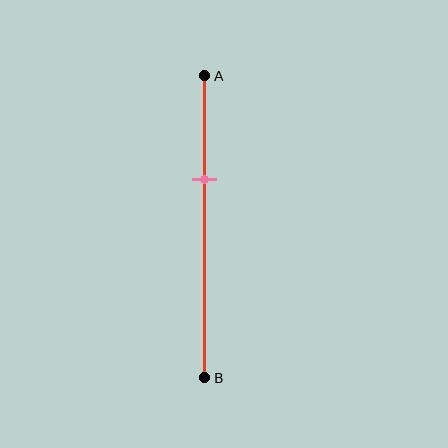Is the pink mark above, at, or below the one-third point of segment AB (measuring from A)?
The pink mark is approximately at the one-third point of segment AB.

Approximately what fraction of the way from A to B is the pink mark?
The pink mark is approximately 35% of the way from A to B.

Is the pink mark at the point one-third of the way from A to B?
Yes, the mark is approximately at the one-third point.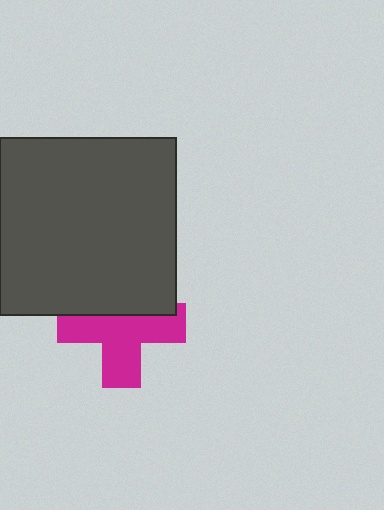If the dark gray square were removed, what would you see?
You would see the complete magenta cross.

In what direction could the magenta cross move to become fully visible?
The magenta cross could move down. That would shift it out from behind the dark gray square entirely.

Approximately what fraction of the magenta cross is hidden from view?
Roughly 38% of the magenta cross is hidden behind the dark gray square.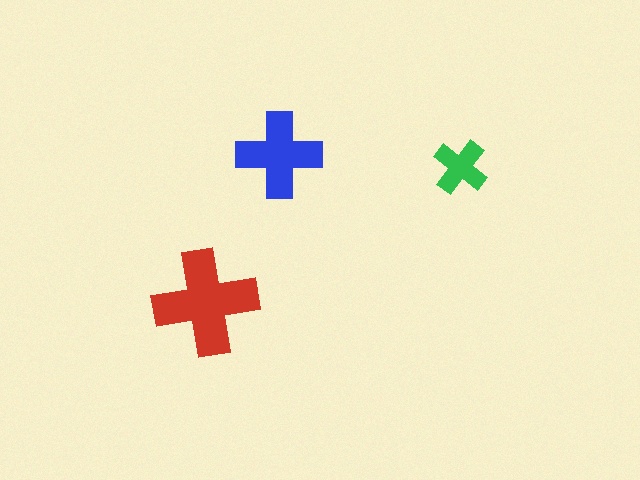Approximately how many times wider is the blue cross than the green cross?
About 1.5 times wider.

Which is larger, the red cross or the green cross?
The red one.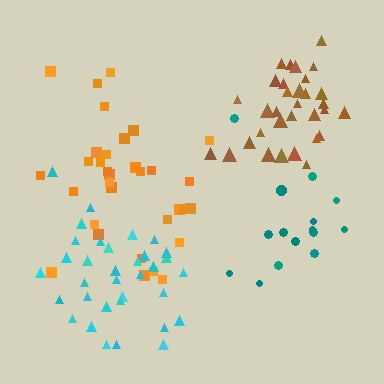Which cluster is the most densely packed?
Brown.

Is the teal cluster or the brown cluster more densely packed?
Brown.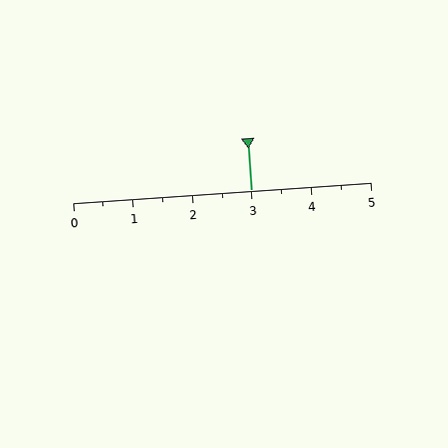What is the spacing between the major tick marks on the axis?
The major ticks are spaced 1 apart.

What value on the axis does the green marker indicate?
The marker indicates approximately 3.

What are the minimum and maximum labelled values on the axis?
The axis runs from 0 to 5.